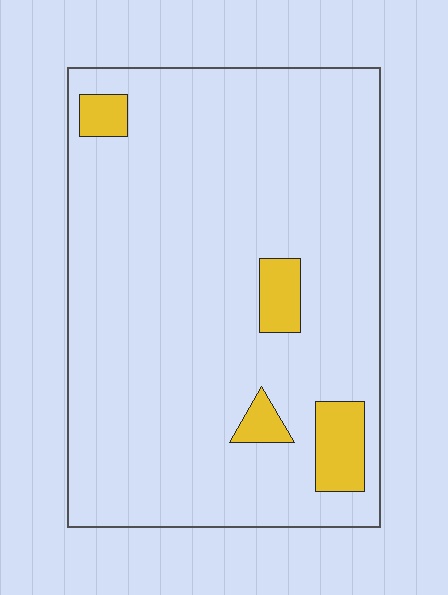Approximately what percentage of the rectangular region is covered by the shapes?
Approximately 10%.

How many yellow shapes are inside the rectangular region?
4.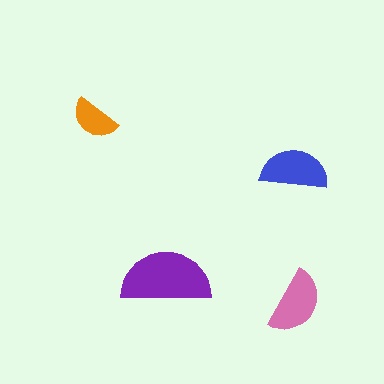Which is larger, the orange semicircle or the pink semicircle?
The pink one.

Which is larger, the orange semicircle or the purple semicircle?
The purple one.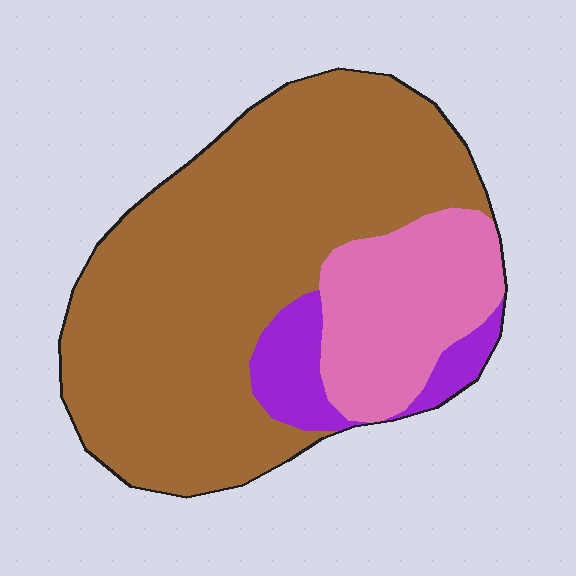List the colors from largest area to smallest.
From largest to smallest: brown, pink, purple.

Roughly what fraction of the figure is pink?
Pink takes up about one fifth (1/5) of the figure.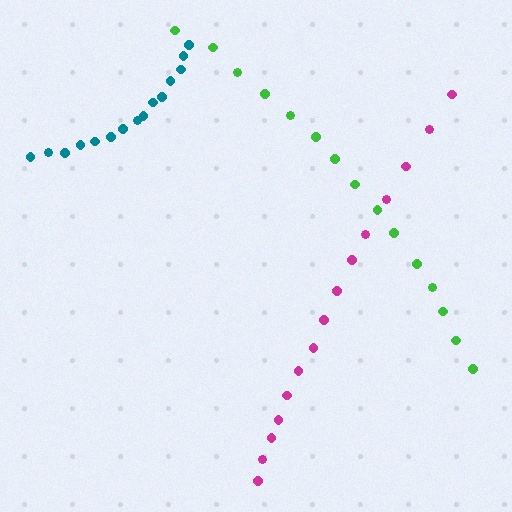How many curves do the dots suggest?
There are 3 distinct paths.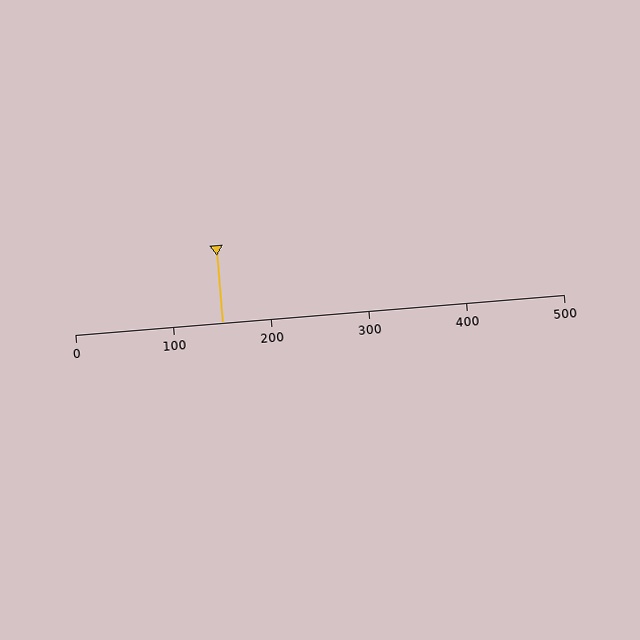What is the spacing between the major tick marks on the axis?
The major ticks are spaced 100 apart.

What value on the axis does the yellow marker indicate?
The marker indicates approximately 150.